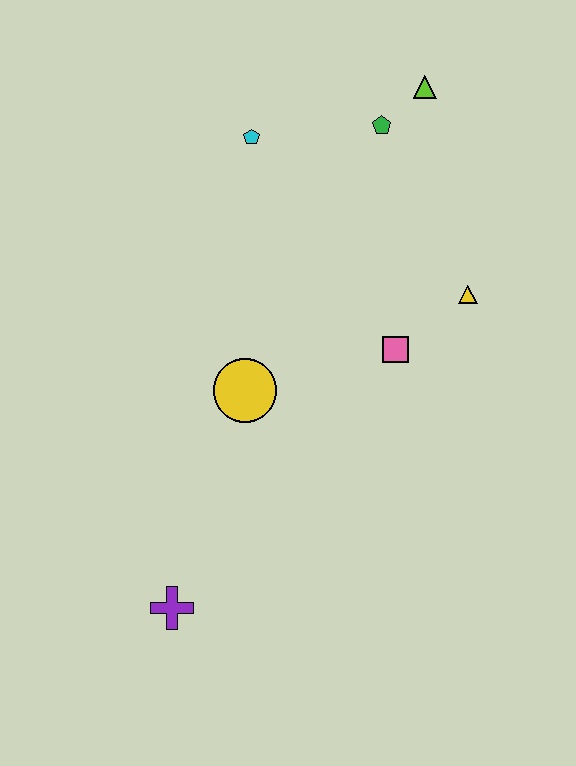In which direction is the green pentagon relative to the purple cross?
The green pentagon is above the purple cross.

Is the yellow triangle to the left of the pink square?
No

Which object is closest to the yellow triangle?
The pink square is closest to the yellow triangle.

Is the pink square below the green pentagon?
Yes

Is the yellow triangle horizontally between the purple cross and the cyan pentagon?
No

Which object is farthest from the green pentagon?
The purple cross is farthest from the green pentagon.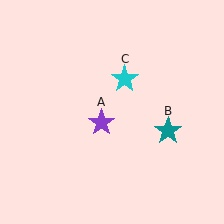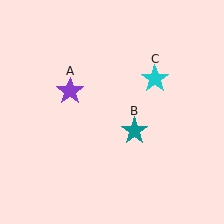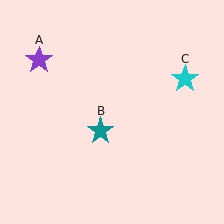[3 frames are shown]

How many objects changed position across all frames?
3 objects changed position: purple star (object A), teal star (object B), cyan star (object C).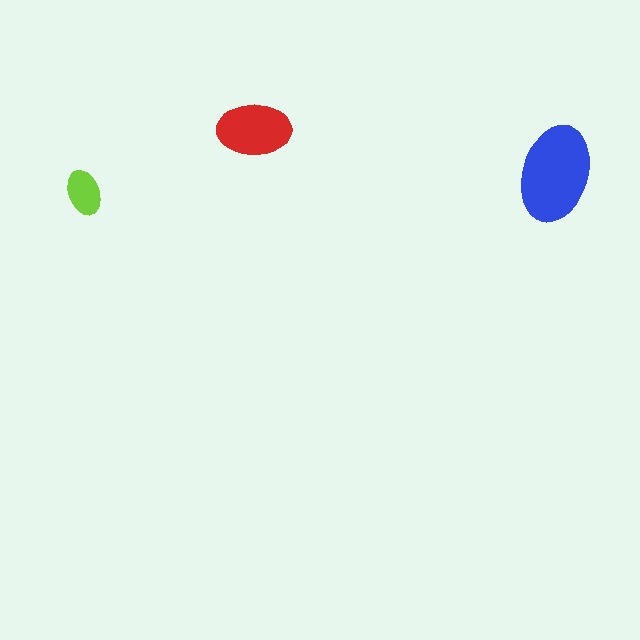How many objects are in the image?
There are 3 objects in the image.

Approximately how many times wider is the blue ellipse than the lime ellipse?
About 2 times wider.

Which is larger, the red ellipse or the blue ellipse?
The blue one.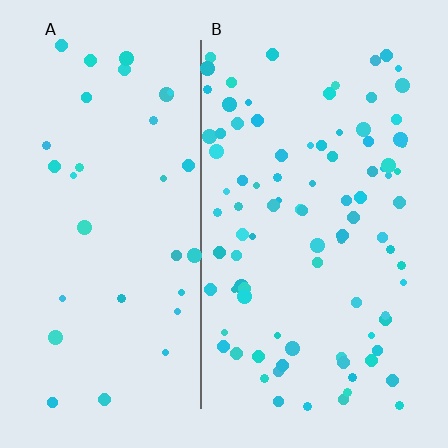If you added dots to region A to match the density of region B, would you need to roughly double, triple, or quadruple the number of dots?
Approximately triple.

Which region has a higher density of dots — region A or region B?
B (the right).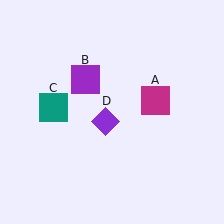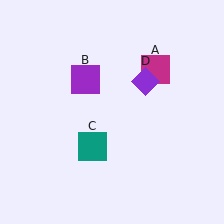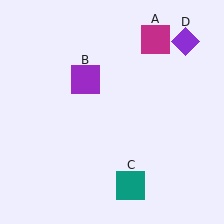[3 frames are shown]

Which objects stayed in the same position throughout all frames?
Purple square (object B) remained stationary.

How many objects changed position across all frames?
3 objects changed position: magenta square (object A), teal square (object C), purple diamond (object D).